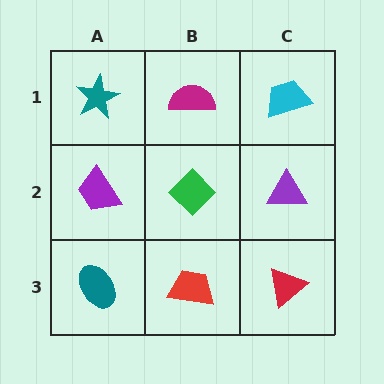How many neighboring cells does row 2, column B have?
4.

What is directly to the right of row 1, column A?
A magenta semicircle.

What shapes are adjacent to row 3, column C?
A purple triangle (row 2, column C), a red trapezoid (row 3, column B).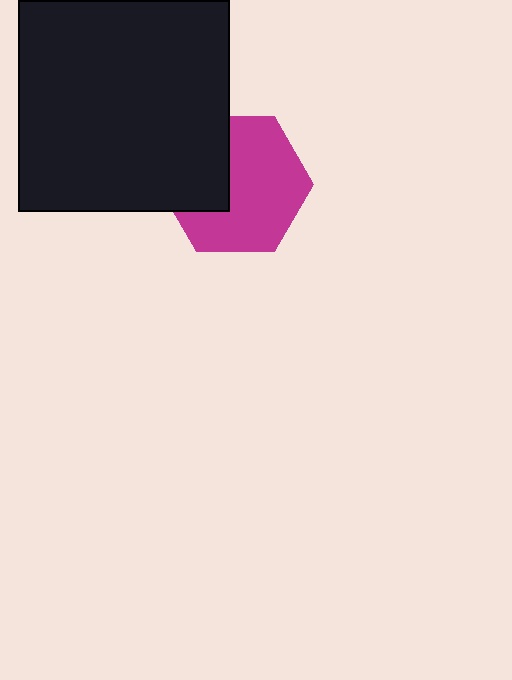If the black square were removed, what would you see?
You would see the complete magenta hexagon.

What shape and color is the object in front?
The object in front is a black square.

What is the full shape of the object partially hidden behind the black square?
The partially hidden object is a magenta hexagon.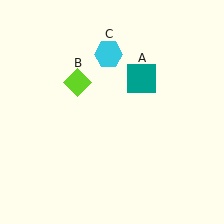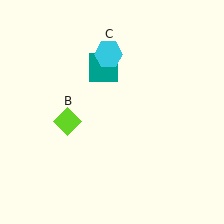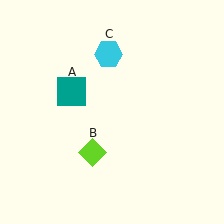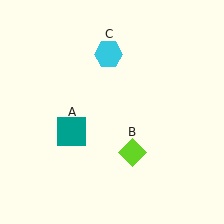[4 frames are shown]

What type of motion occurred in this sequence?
The teal square (object A), lime diamond (object B) rotated counterclockwise around the center of the scene.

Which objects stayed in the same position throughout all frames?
Cyan hexagon (object C) remained stationary.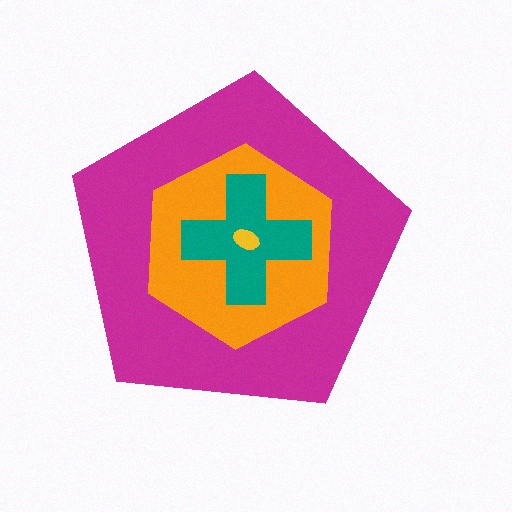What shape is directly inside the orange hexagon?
The teal cross.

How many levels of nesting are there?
4.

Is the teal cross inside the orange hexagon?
Yes.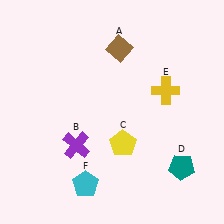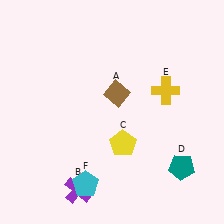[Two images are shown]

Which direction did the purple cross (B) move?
The purple cross (B) moved down.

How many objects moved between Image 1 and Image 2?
2 objects moved between the two images.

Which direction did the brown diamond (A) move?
The brown diamond (A) moved down.